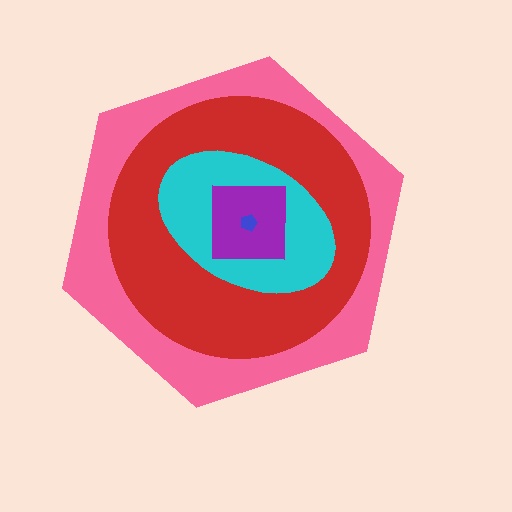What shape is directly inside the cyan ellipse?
The purple square.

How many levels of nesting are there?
5.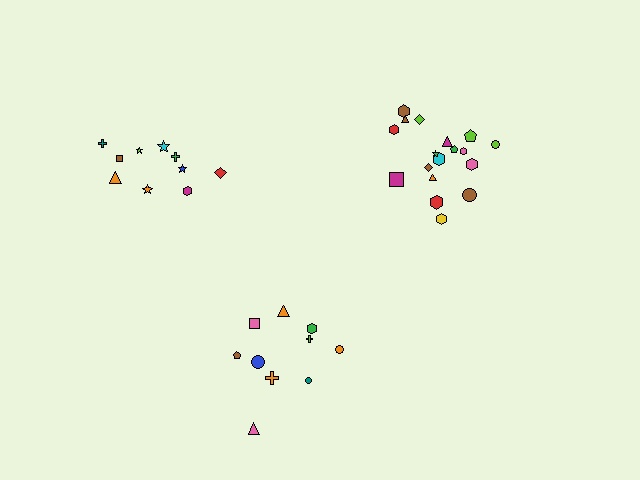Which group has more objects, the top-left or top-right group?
The top-right group.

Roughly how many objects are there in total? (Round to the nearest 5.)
Roughly 40 objects in total.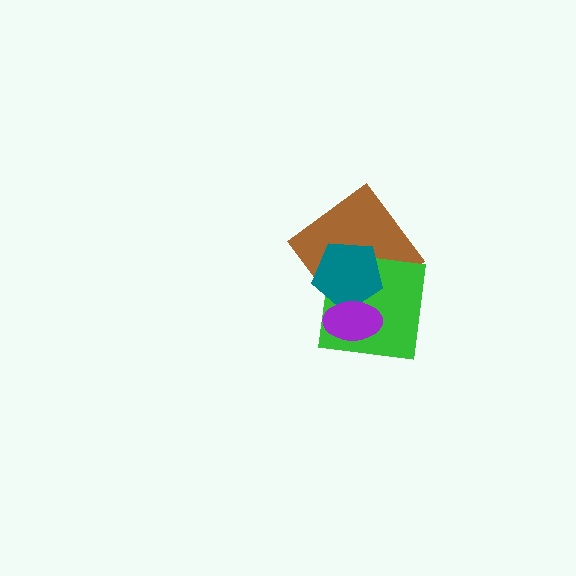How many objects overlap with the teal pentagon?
3 objects overlap with the teal pentagon.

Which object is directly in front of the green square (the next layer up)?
The teal pentagon is directly in front of the green square.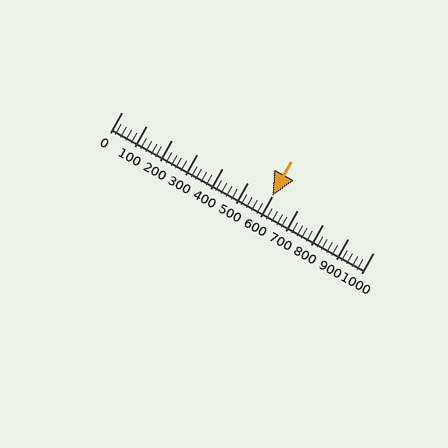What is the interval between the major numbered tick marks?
The major tick marks are spaced 100 units apart.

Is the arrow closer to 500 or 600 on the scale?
The arrow is closer to 600.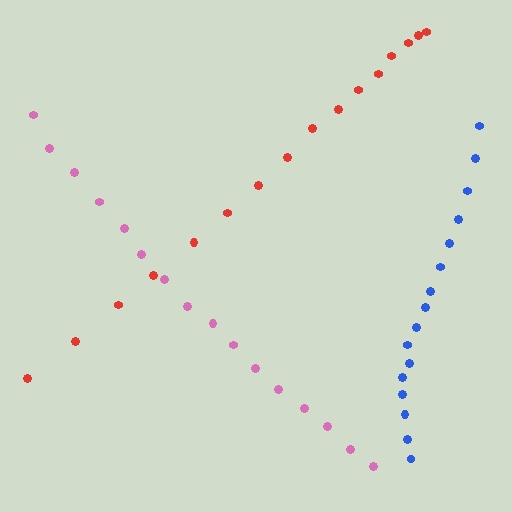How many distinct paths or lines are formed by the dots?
There are 3 distinct paths.